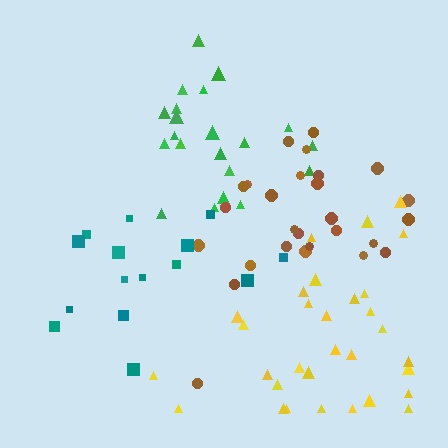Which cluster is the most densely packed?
Brown.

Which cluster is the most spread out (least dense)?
Teal.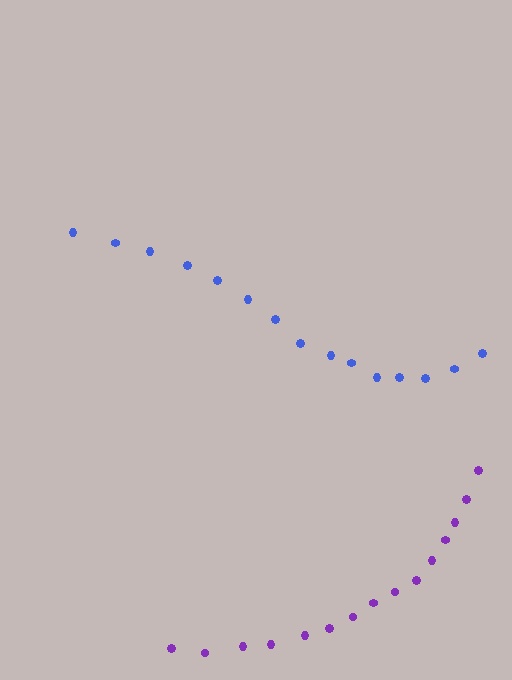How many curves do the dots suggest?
There are 2 distinct paths.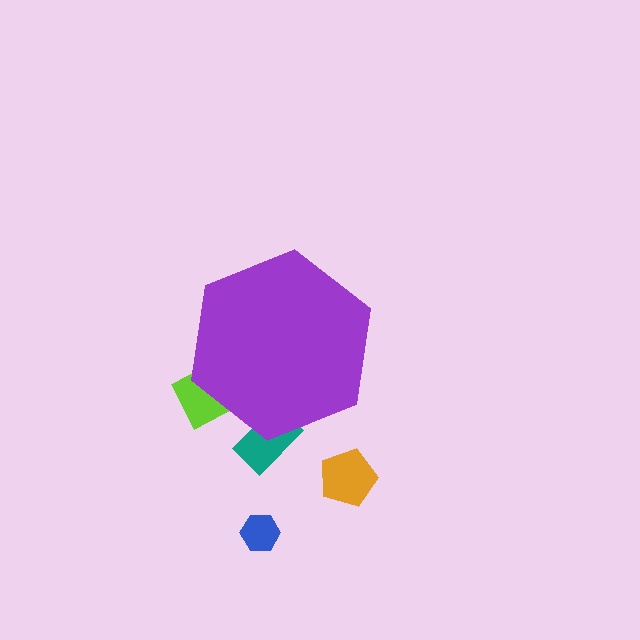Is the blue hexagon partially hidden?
No, the blue hexagon is fully visible.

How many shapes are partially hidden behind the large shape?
2 shapes are partially hidden.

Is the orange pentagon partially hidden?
No, the orange pentagon is fully visible.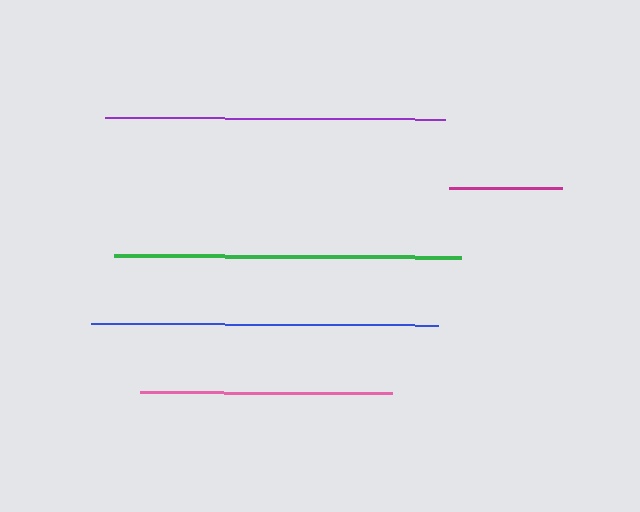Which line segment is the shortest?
The magenta line is the shortest at approximately 112 pixels.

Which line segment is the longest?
The blue line is the longest at approximately 347 pixels.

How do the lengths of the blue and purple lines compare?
The blue and purple lines are approximately the same length.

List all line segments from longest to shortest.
From longest to shortest: blue, green, purple, pink, magenta.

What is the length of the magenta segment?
The magenta segment is approximately 112 pixels long.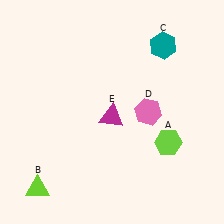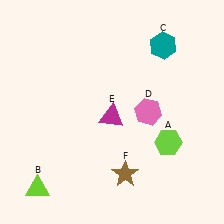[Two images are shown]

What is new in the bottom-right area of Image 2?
A brown star (F) was added in the bottom-right area of Image 2.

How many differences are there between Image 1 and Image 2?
There is 1 difference between the two images.